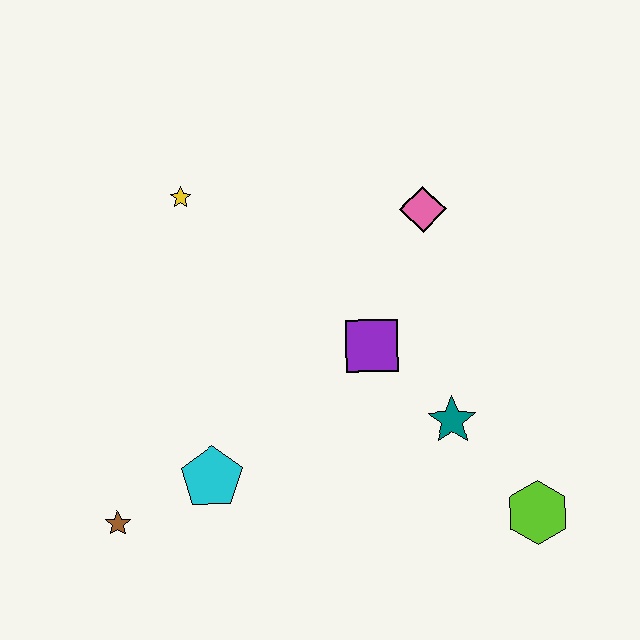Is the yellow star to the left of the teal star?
Yes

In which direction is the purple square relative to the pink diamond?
The purple square is below the pink diamond.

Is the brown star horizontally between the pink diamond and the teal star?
No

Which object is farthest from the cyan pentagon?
The pink diamond is farthest from the cyan pentagon.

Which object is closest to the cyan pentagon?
The brown star is closest to the cyan pentagon.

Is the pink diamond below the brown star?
No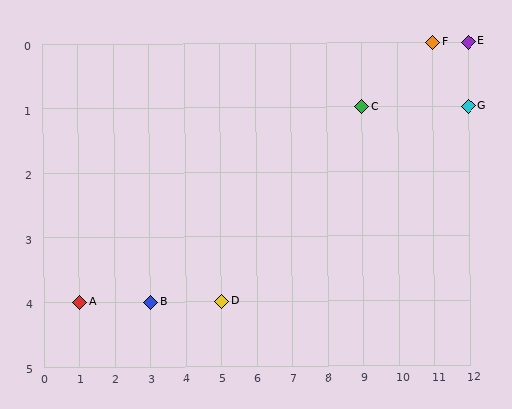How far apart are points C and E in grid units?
Points C and E are 3 columns and 1 row apart (about 3.2 grid units diagonally).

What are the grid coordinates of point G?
Point G is at grid coordinates (12, 1).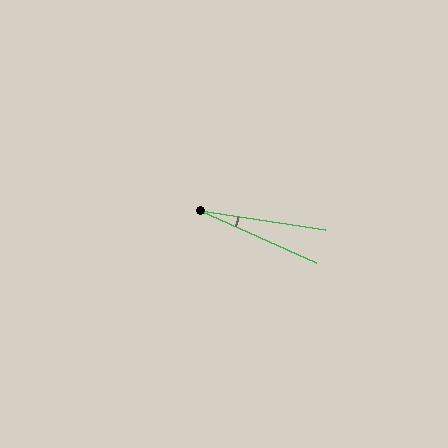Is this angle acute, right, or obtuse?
It is acute.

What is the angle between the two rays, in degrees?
Approximately 15 degrees.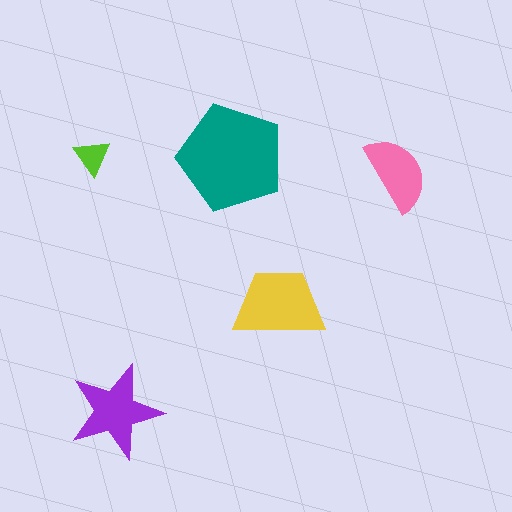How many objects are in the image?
There are 5 objects in the image.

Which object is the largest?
The teal pentagon.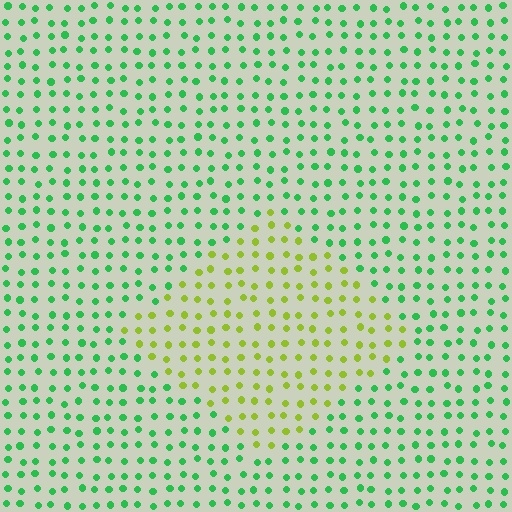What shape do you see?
I see a diamond.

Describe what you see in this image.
The image is filled with small green elements in a uniform arrangement. A diamond-shaped region is visible where the elements are tinted to a slightly different hue, forming a subtle color boundary.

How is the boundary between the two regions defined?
The boundary is defined purely by a slight shift in hue (about 55 degrees). Spacing, size, and orientation are identical on both sides.